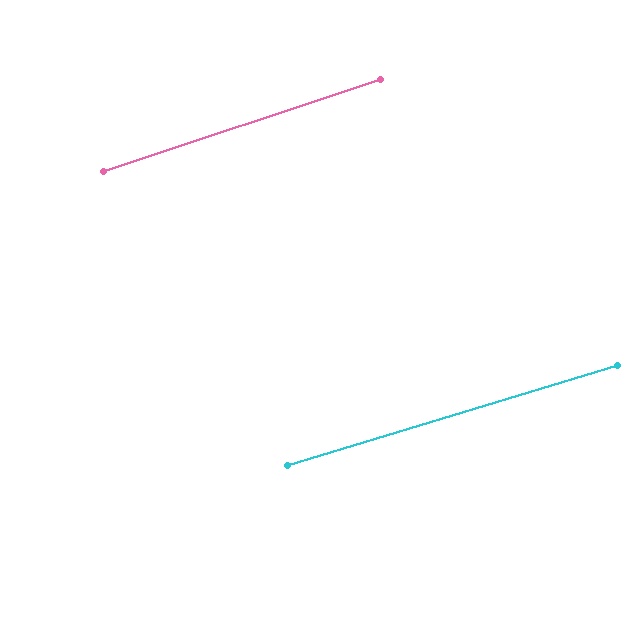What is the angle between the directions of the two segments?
Approximately 1 degree.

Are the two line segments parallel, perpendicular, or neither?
Parallel — their directions differ by only 1.4°.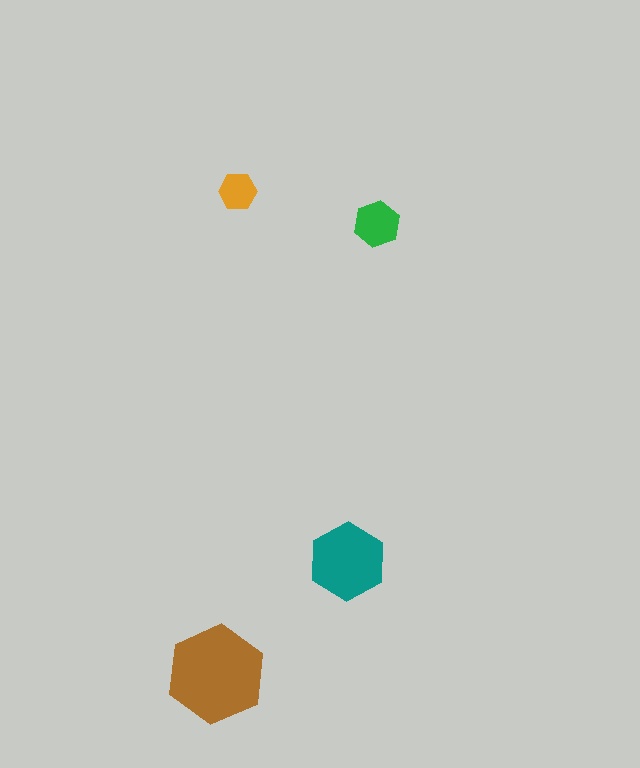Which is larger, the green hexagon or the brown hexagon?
The brown one.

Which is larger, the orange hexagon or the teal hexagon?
The teal one.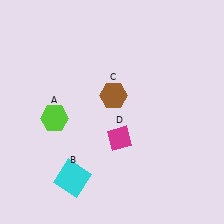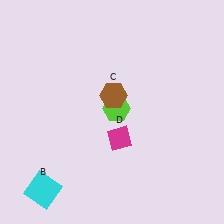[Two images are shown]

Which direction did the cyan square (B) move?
The cyan square (B) moved left.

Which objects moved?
The objects that moved are: the lime hexagon (A), the cyan square (B).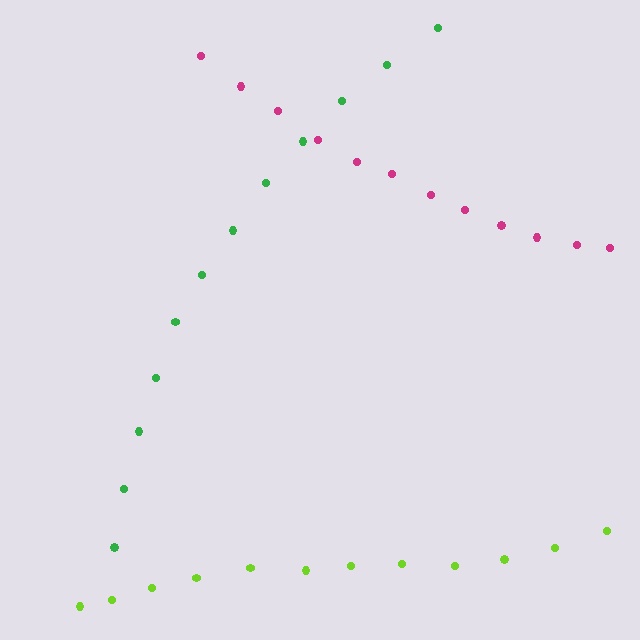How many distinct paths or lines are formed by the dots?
There are 3 distinct paths.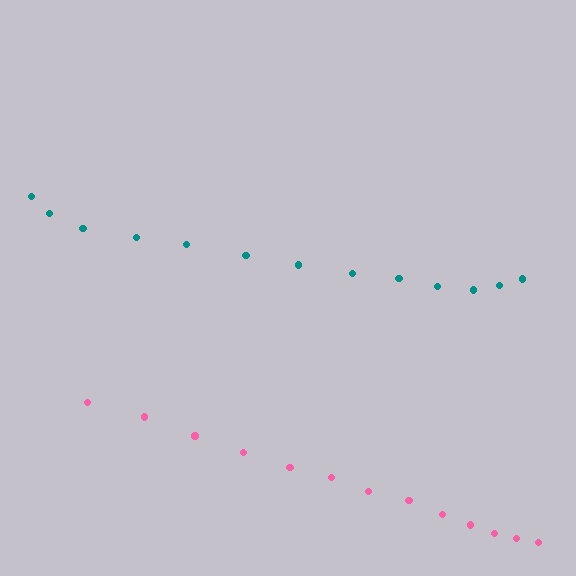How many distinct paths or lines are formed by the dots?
There are 2 distinct paths.